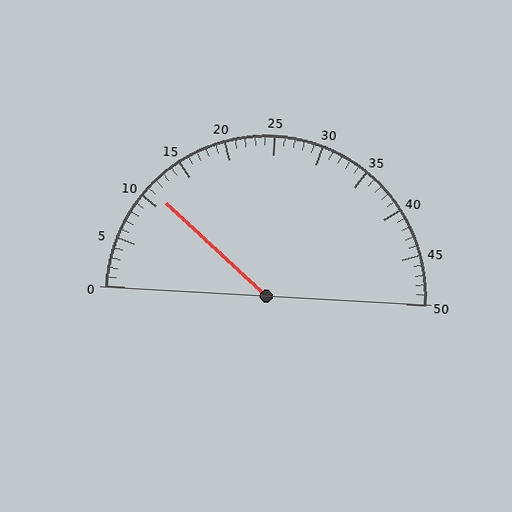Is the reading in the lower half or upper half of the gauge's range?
The reading is in the lower half of the range (0 to 50).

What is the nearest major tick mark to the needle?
The nearest major tick mark is 10.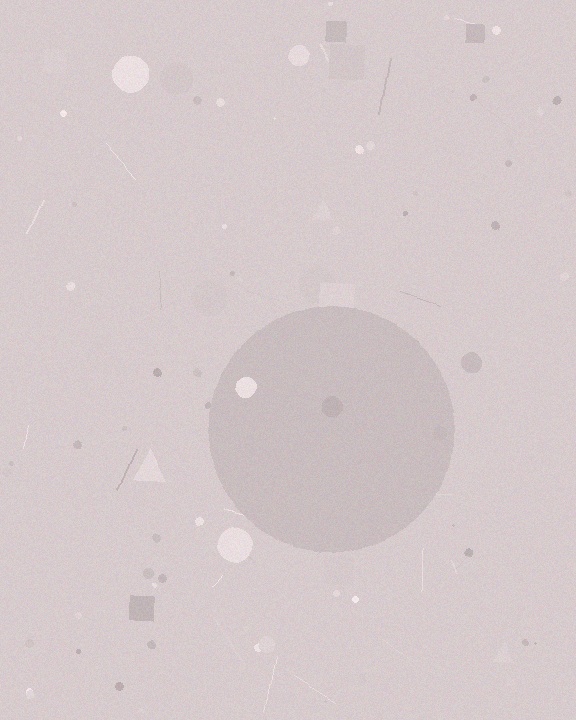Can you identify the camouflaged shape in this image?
The camouflaged shape is a circle.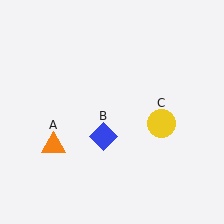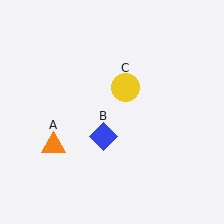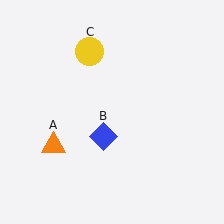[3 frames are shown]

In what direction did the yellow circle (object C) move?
The yellow circle (object C) moved up and to the left.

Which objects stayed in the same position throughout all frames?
Orange triangle (object A) and blue diamond (object B) remained stationary.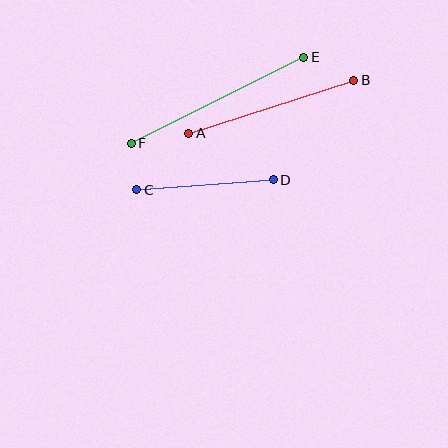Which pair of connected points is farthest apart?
Points E and F are farthest apart.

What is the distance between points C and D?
The distance is approximately 137 pixels.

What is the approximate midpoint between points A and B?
The midpoint is at approximately (271, 107) pixels.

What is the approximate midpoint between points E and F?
The midpoint is at approximately (217, 100) pixels.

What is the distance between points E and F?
The distance is approximately 193 pixels.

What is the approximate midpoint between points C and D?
The midpoint is at approximately (205, 185) pixels.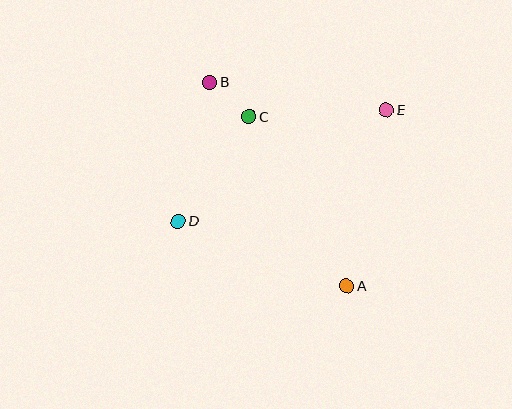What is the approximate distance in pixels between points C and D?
The distance between C and D is approximately 126 pixels.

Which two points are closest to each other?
Points B and C are closest to each other.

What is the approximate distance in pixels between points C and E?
The distance between C and E is approximately 138 pixels.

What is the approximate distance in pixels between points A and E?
The distance between A and E is approximately 180 pixels.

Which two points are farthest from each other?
Points A and B are farthest from each other.